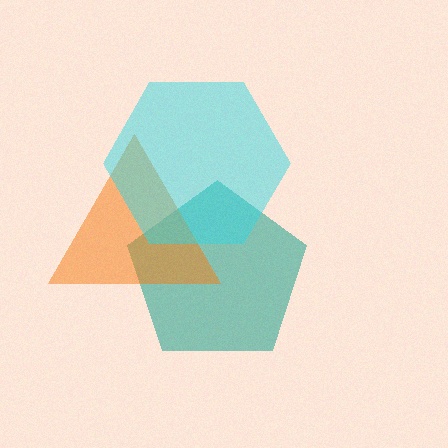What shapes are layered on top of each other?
The layered shapes are: a teal pentagon, an orange triangle, a cyan hexagon.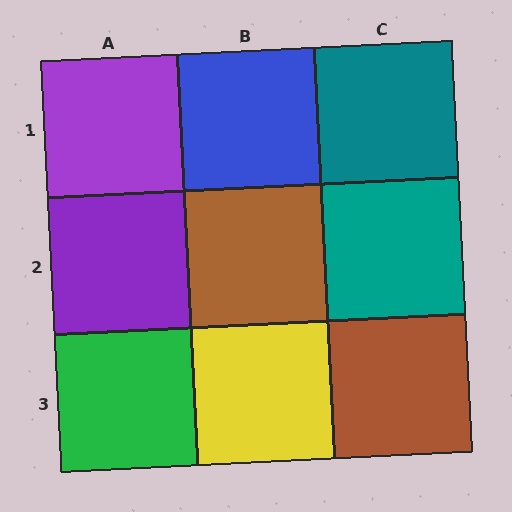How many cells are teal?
2 cells are teal.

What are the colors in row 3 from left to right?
Green, yellow, brown.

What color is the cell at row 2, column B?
Brown.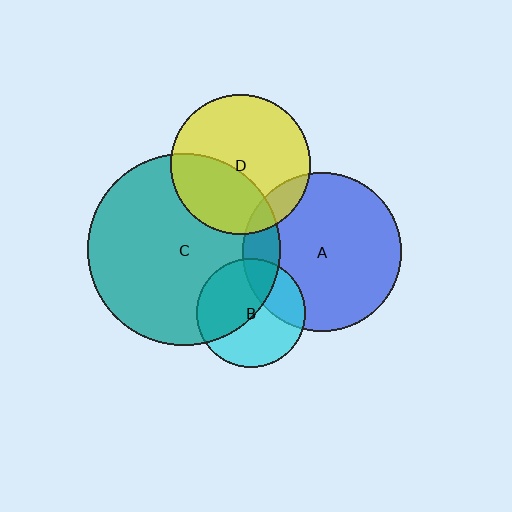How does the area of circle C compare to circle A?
Approximately 1.5 times.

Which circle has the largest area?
Circle C (teal).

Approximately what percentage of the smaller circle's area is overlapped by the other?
Approximately 15%.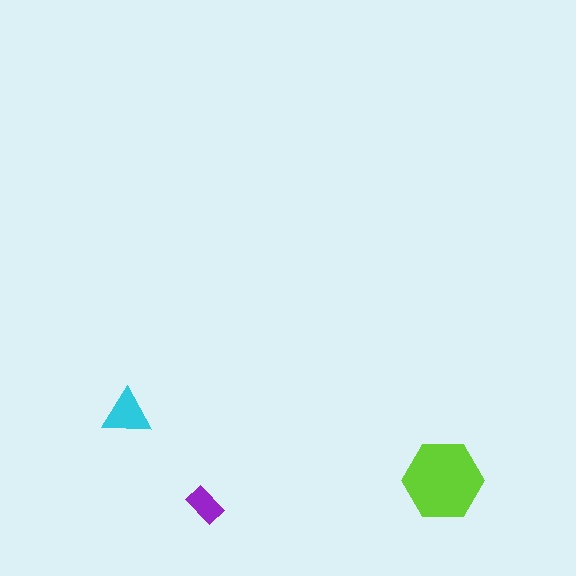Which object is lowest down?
The purple rectangle is bottommost.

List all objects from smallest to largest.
The purple rectangle, the cyan triangle, the lime hexagon.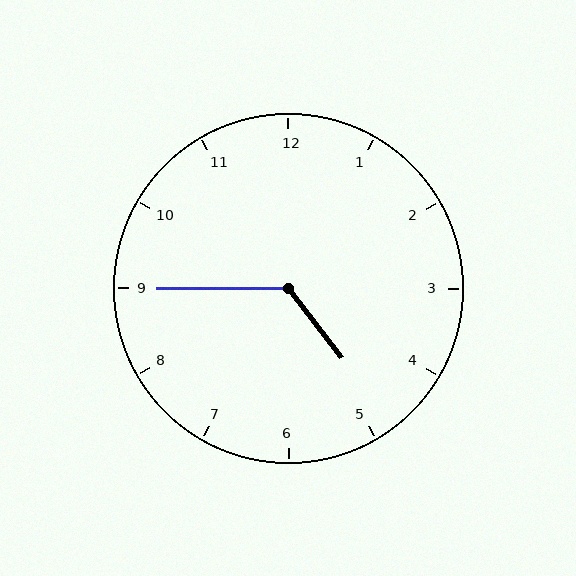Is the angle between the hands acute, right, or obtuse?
It is obtuse.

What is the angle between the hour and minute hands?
Approximately 128 degrees.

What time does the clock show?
4:45.